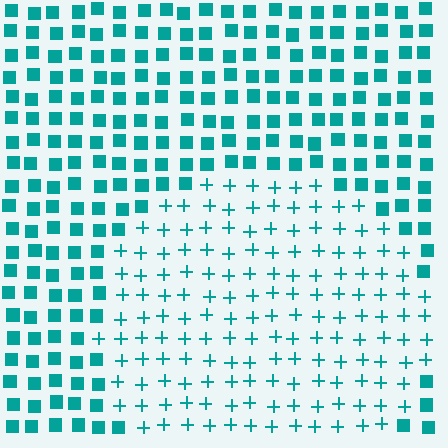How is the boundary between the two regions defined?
The boundary is defined by a change in element shape: plus signs inside vs. squares outside. All elements share the same color and spacing.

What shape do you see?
I see a circle.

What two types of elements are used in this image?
The image uses plus signs inside the circle region and squares outside it.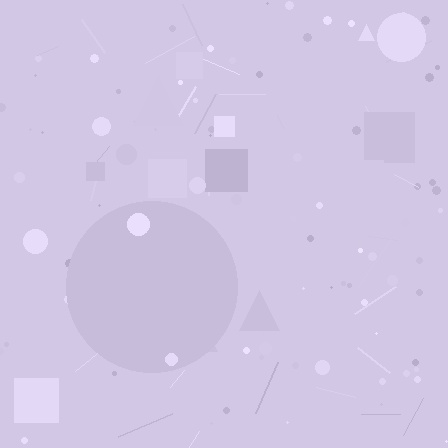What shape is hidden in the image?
A circle is hidden in the image.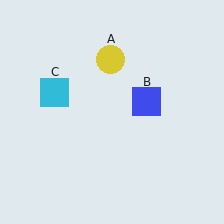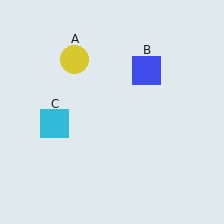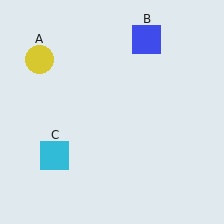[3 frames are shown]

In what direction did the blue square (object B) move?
The blue square (object B) moved up.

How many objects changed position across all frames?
3 objects changed position: yellow circle (object A), blue square (object B), cyan square (object C).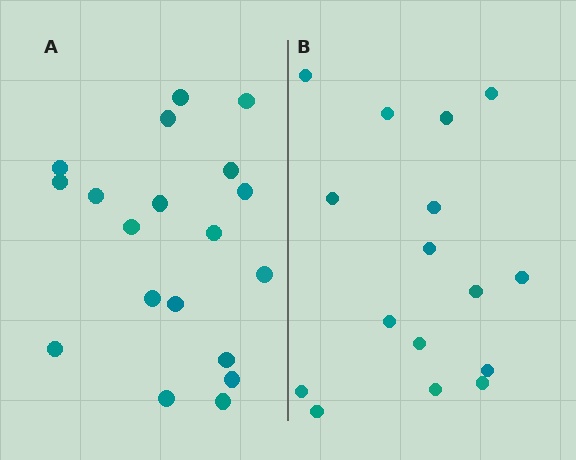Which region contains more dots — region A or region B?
Region A (the left region) has more dots.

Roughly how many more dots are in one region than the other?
Region A has just a few more — roughly 2 or 3 more dots than region B.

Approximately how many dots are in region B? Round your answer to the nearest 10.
About 20 dots. (The exact count is 16, which rounds to 20.)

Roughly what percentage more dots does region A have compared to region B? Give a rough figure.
About 20% more.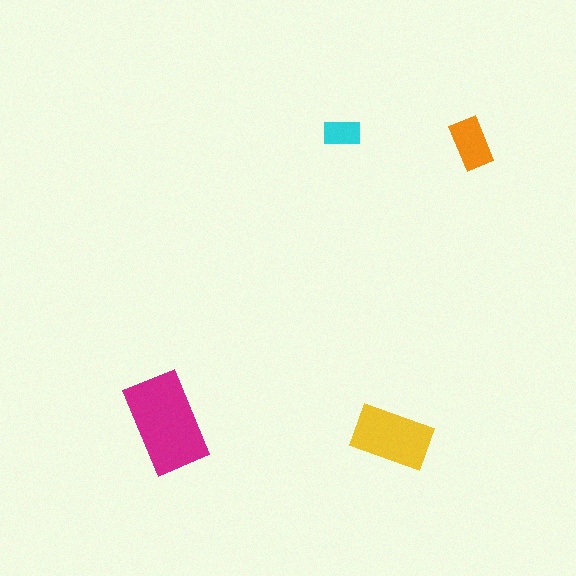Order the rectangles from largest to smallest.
the magenta one, the yellow one, the orange one, the cyan one.